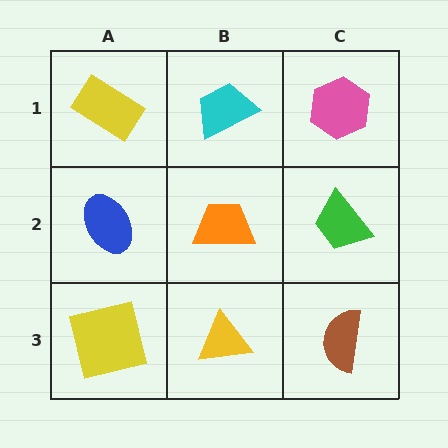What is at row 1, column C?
A pink hexagon.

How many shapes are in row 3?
3 shapes.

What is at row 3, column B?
A yellow triangle.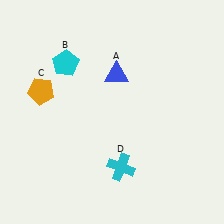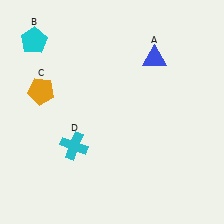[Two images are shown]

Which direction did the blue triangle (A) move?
The blue triangle (A) moved right.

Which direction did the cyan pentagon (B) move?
The cyan pentagon (B) moved left.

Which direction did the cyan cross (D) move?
The cyan cross (D) moved left.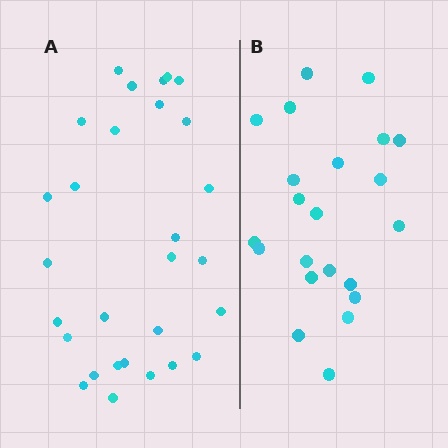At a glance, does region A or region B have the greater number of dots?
Region A (the left region) has more dots.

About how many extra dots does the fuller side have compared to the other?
Region A has roughly 8 or so more dots than region B.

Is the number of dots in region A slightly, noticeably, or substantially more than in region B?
Region A has noticeably more, but not dramatically so. The ratio is roughly 1.3 to 1.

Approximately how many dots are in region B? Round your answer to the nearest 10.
About 20 dots. (The exact count is 22, which rounds to 20.)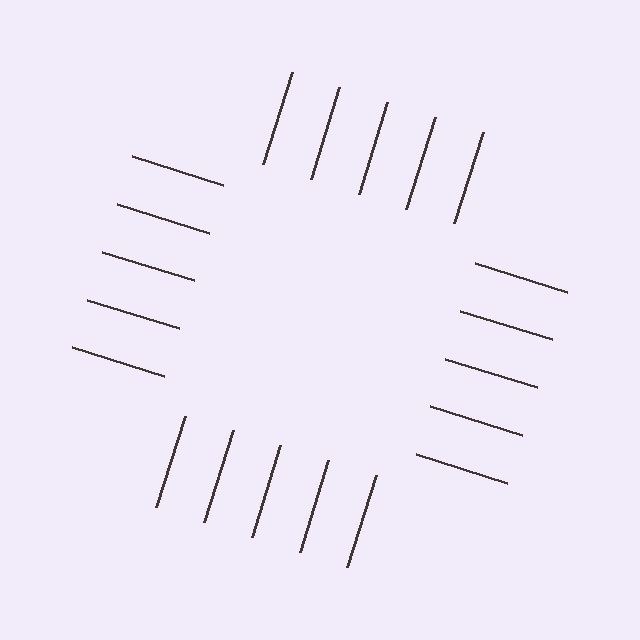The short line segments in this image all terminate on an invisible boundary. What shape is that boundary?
An illusory square — the line segments terminate on its edges but no continuous stroke is drawn.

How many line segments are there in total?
20 — 5 along each of the 4 edges.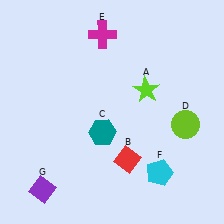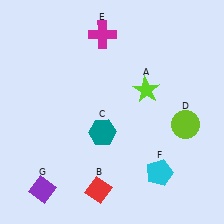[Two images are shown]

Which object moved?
The red diamond (B) moved down.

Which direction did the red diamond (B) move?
The red diamond (B) moved down.